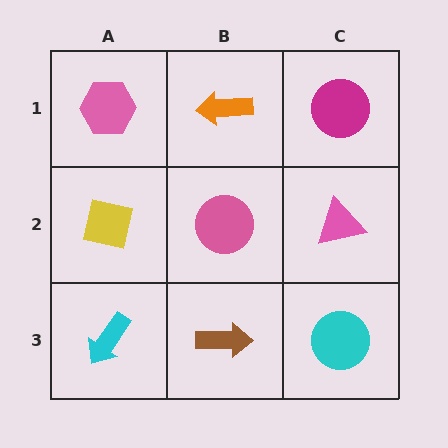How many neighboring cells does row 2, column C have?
3.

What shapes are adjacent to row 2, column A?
A pink hexagon (row 1, column A), a cyan arrow (row 3, column A), a pink circle (row 2, column B).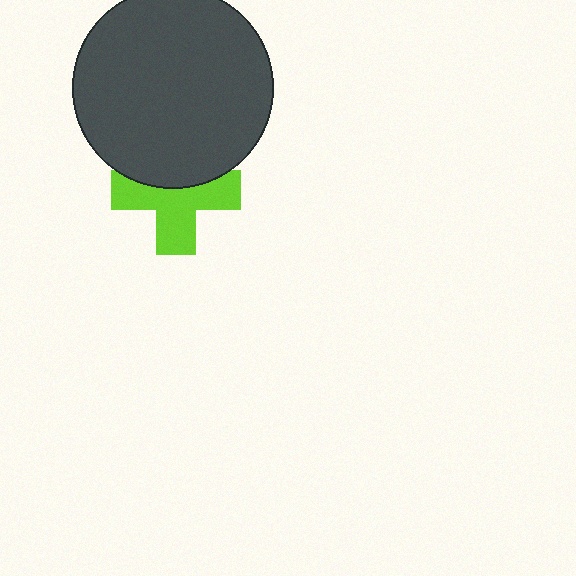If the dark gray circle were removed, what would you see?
You would see the complete lime cross.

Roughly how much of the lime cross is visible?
About half of it is visible (roughly 62%).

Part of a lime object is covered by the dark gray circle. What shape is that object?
It is a cross.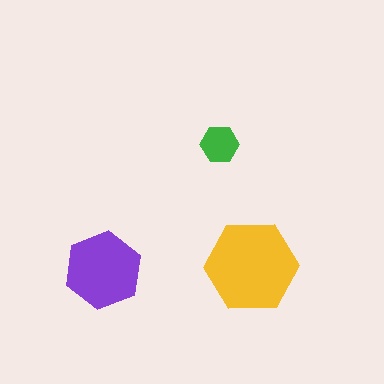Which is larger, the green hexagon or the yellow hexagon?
The yellow one.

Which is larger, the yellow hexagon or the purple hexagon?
The yellow one.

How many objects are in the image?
There are 3 objects in the image.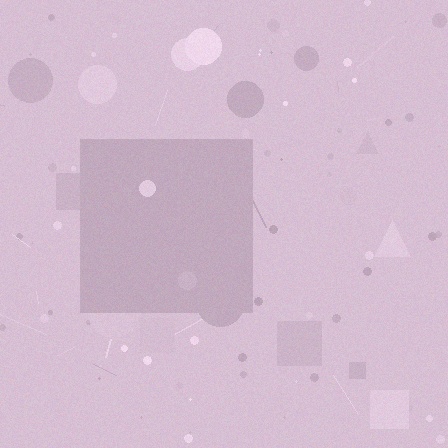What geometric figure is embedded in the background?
A square is embedded in the background.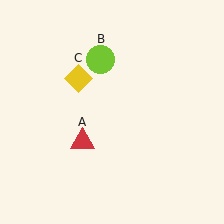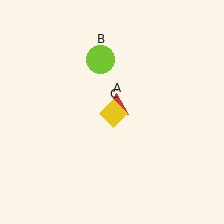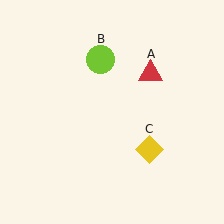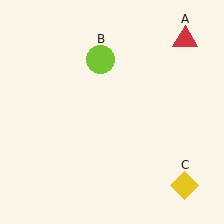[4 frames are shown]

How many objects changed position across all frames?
2 objects changed position: red triangle (object A), yellow diamond (object C).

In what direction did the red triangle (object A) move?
The red triangle (object A) moved up and to the right.